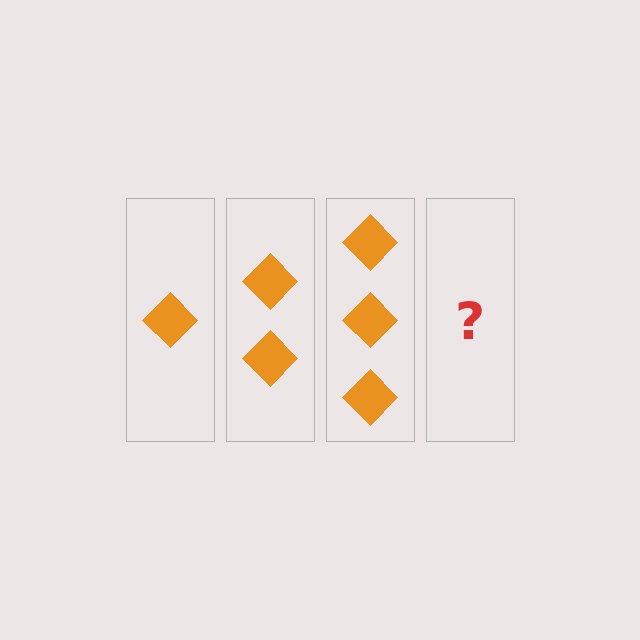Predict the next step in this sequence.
The next step is 4 diamonds.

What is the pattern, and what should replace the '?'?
The pattern is that each step adds one more diamond. The '?' should be 4 diamonds.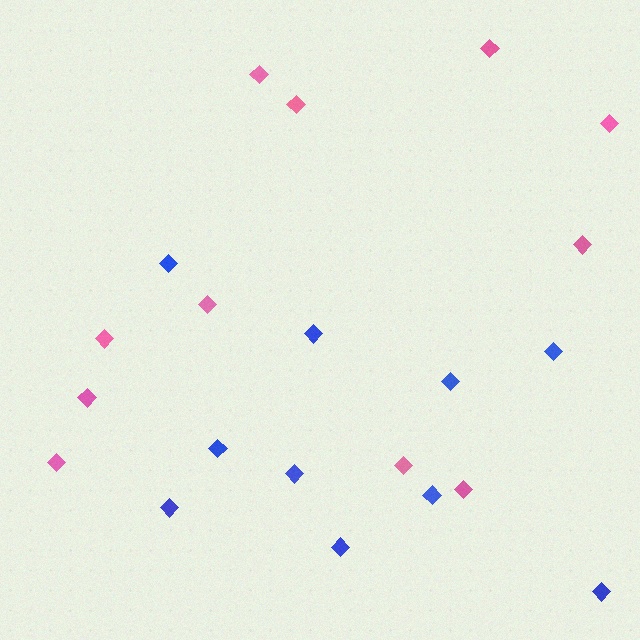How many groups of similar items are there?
There are 2 groups: one group of pink diamonds (11) and one group of blue diamonds (10).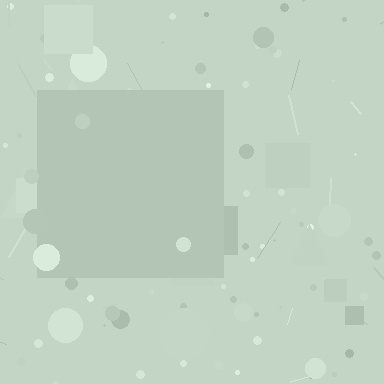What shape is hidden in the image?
A square is hidden in the image.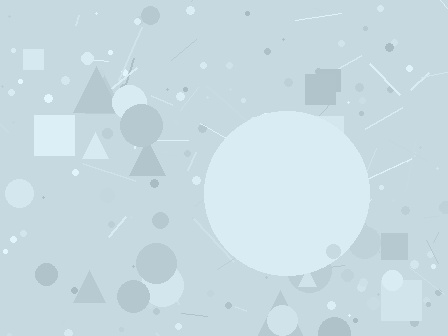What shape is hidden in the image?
A circle is hidden in the image.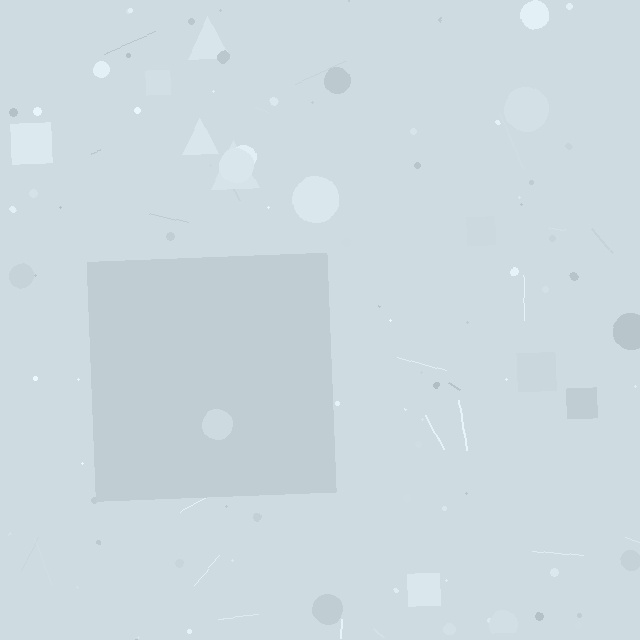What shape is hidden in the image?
A square is hidden in the image.